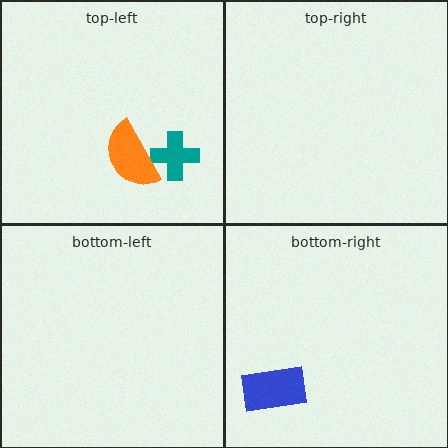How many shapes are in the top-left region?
2.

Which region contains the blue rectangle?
The bottom-right region.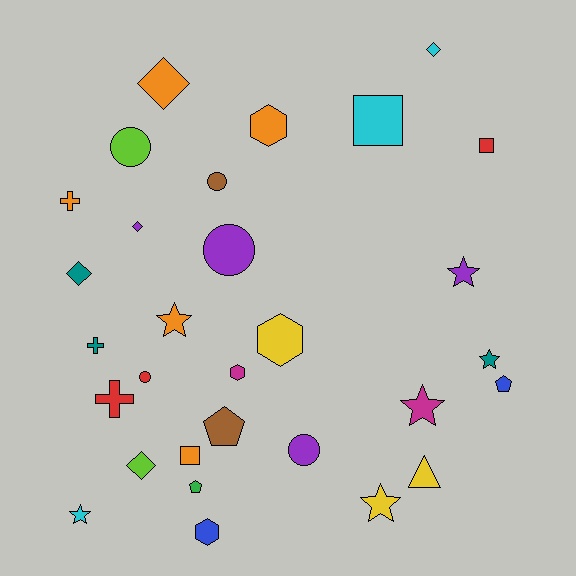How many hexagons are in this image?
There are 4 hexagons.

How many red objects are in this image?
There are 3 red objects.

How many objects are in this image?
There are 30 objects.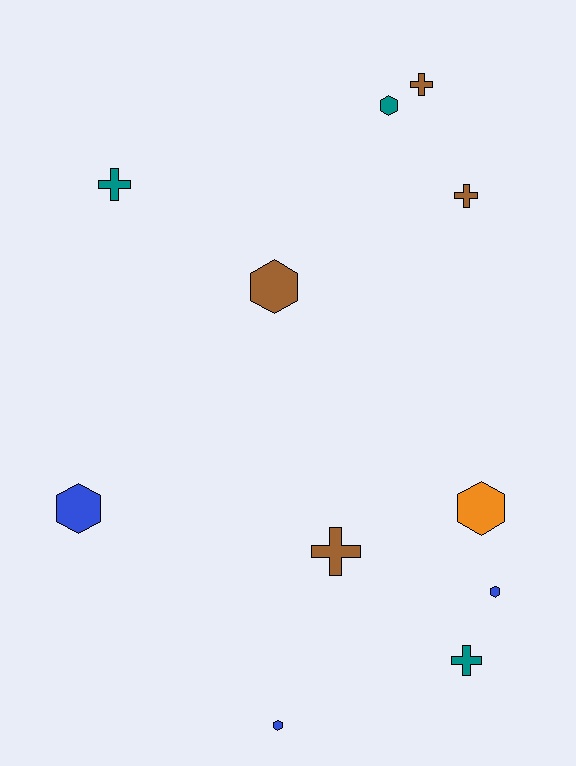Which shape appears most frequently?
Hexagon, with 6 objects.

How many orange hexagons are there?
There is 1 orange hexagon.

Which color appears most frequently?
Brown, with 4 objects.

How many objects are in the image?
There are 11 objects.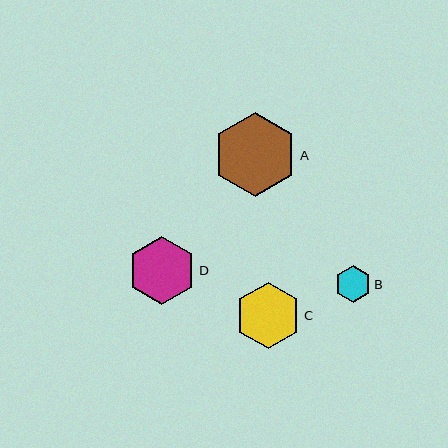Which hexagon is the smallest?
Hexagon B is the smallest with a size of approximately 36 pixels.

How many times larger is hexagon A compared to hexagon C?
Hexagon A is approximately 1.3 times the size of hexagon C.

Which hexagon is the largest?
Hexagon A is the largest with a size of approximately 84 pixels.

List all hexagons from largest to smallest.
From largest to smallest: A, D, C, B.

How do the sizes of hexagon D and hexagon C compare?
Hexagon D and hexagon C are approximately the same size.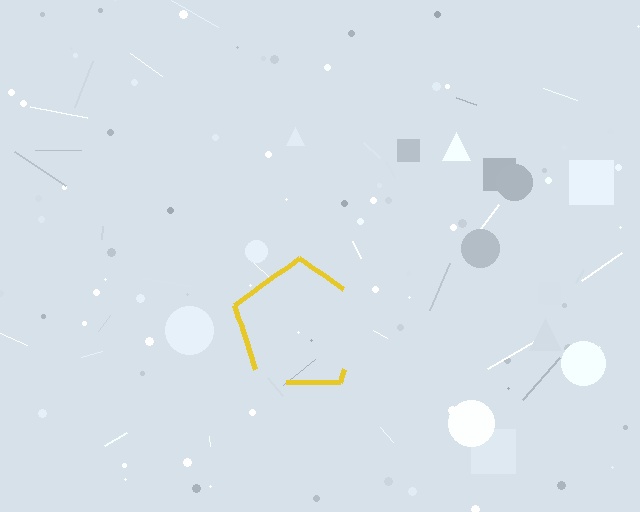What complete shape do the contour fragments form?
The contour fragments form a pentagon.